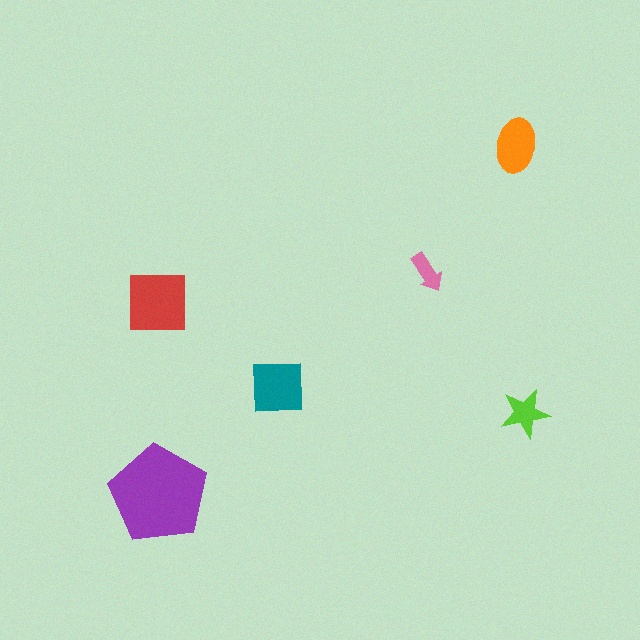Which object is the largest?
The purple pentagon.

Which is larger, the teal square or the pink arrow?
The teal square.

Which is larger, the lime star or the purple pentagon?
The purple pentagon.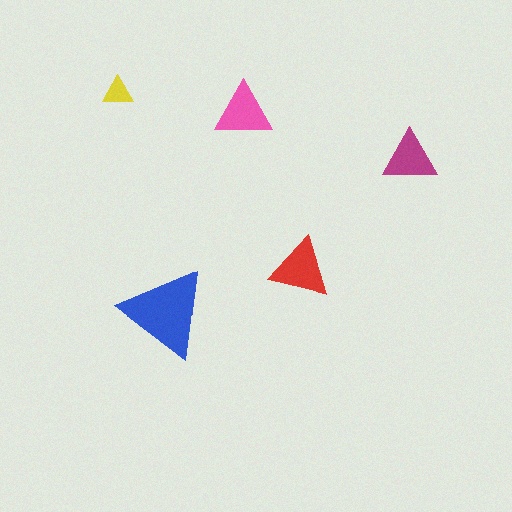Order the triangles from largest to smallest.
the blue one, the red one, the pink one, the magenta one, the yellow one.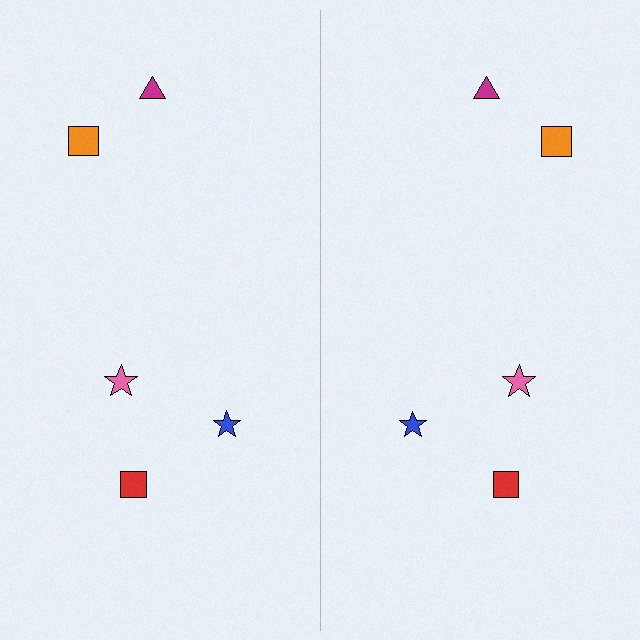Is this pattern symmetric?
Yes, this pattern has bilateral (reflection) symmetry.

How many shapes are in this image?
There are 10 shapes in this image.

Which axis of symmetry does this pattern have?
The pattern has a vertical axis of symmetry running through the center of the image.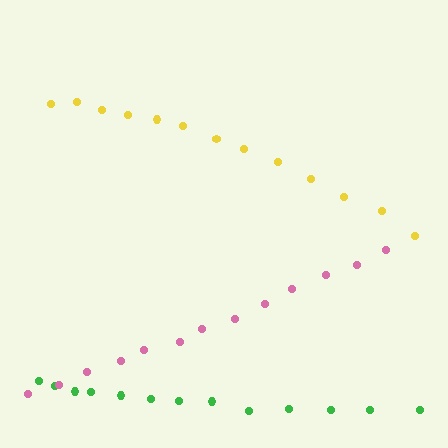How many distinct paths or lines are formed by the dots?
There are 3 distinct paths.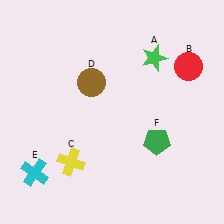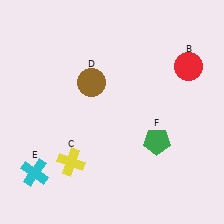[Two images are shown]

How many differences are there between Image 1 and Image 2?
There is 1 difference between the two images.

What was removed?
The green star (A) was removed in Image 2.